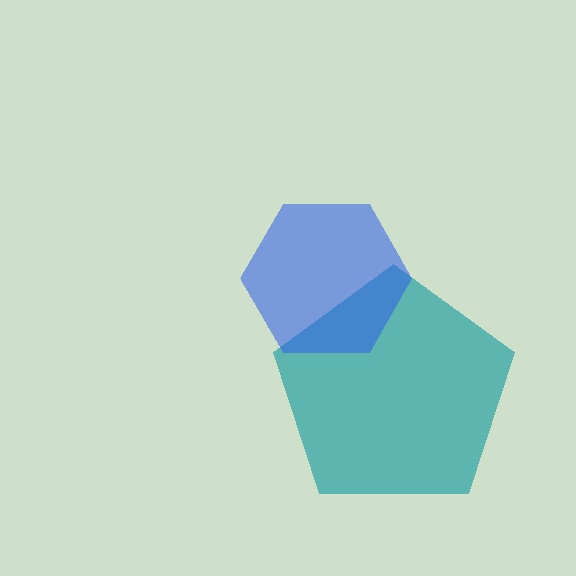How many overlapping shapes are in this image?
There are 2 overlapping shapes in the image.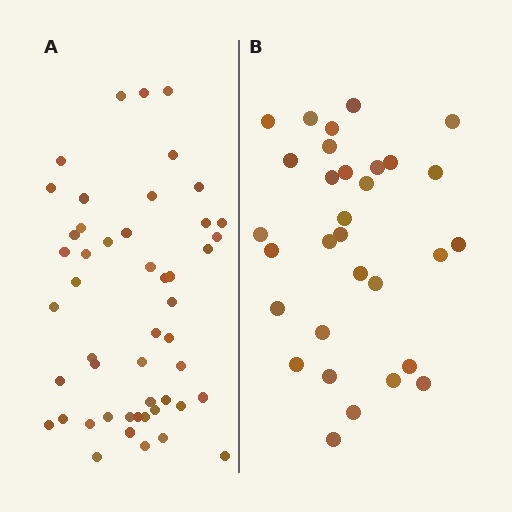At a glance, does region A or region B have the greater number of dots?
Region A (the left region) has more dots.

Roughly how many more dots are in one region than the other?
Region A has approximately 20 more dots than region B.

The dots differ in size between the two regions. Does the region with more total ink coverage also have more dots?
No. Region B has more total ink coverage because its dots are larger, but region A actually contains more individual dots. Total area can be misleading — the number of items is what matters here.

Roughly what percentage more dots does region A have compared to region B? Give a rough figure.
About 60% more.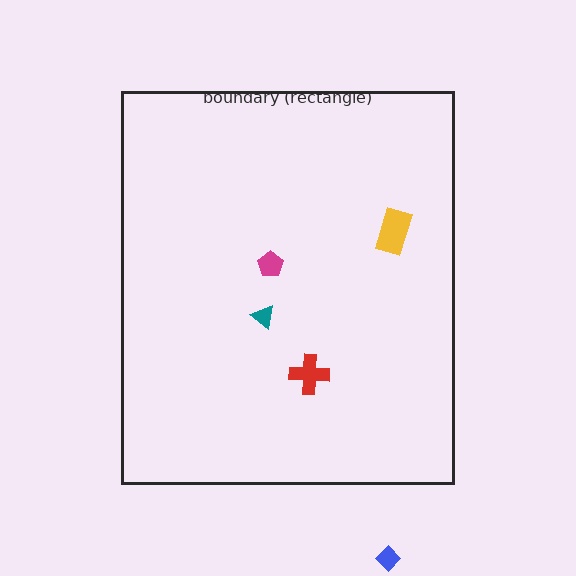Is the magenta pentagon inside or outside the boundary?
Inside.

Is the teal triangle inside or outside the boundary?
Inside.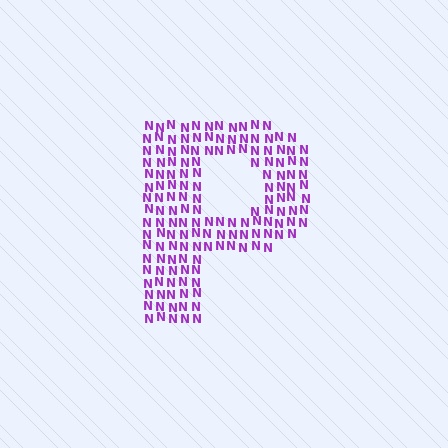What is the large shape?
The large shape is the letter P.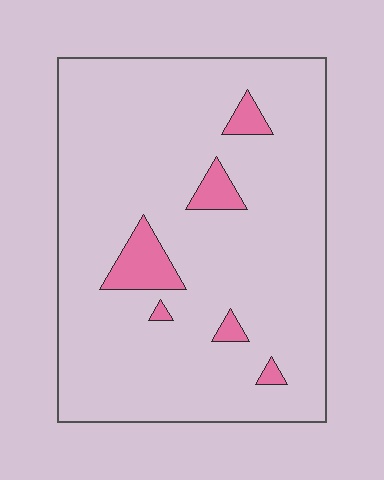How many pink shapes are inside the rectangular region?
6.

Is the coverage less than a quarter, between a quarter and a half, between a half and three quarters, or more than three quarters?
Less than a quarter.